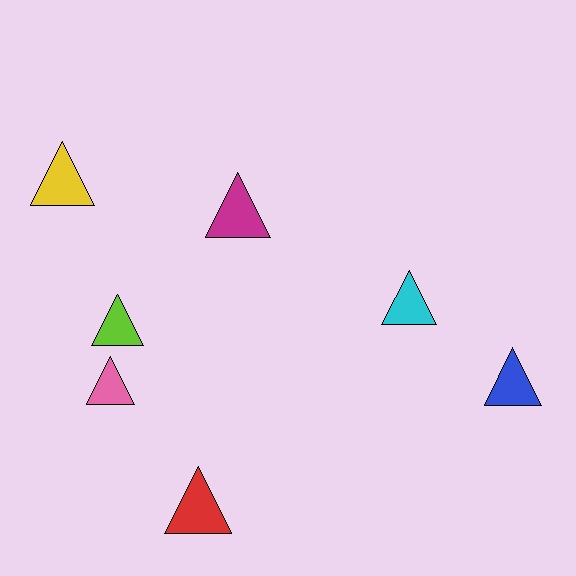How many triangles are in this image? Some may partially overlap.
There are 7 triangles.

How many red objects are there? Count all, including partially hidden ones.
There is 1 red object.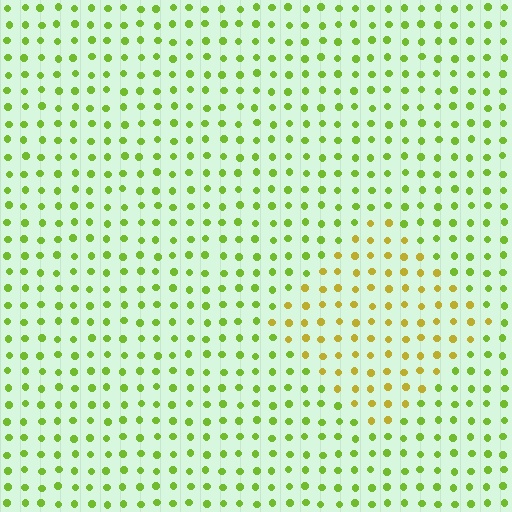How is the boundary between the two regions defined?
The boundary is defined purely by a slight shift in hue (about 38 degrees). Spacing, size, and orientation are identical on both sides.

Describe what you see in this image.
The image is filled with small lime elements in a uniform arrangement. A diamond-shaped region is visible where the elements are tinted to a slightly different hue, forming a subtle color boundary.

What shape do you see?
I see a diamond.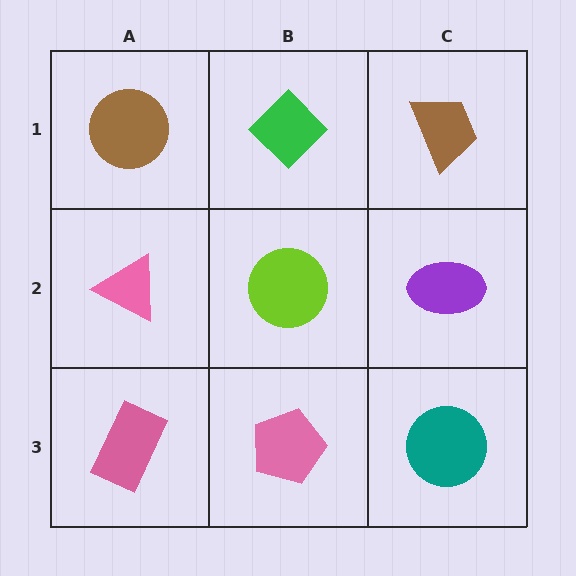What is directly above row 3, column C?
A purple ellipse.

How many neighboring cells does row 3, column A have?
2.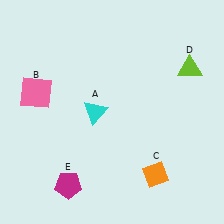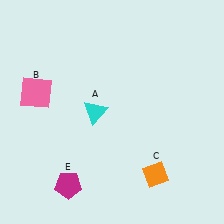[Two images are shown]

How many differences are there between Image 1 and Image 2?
There is 1 difference between the two images.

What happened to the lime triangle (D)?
The lime triangle (D) was removed in Image 2. It was in the top-right area of Image 1.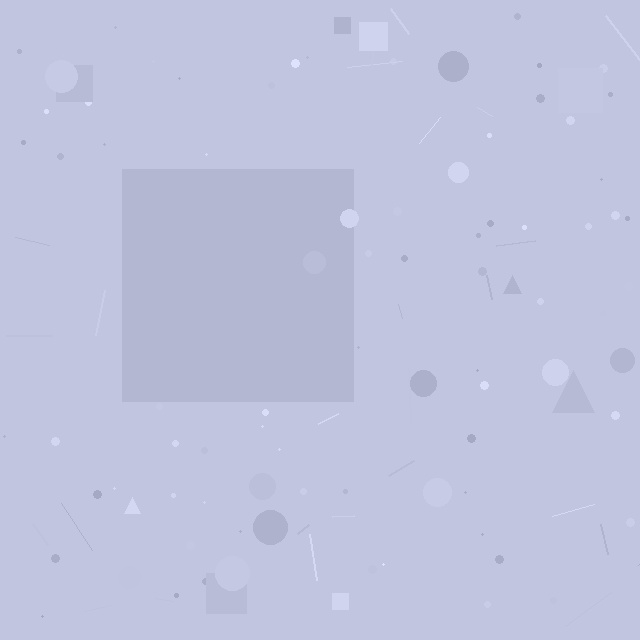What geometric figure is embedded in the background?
A square is embedded in the background.